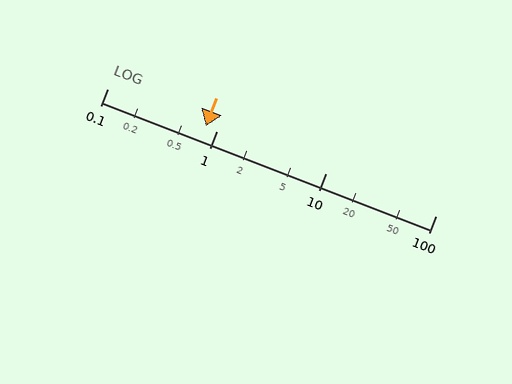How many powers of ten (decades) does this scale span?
The scale spans 3 decades, from 0.1 to 100.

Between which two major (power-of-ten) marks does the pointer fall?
The pointer is between 0.1 and 1.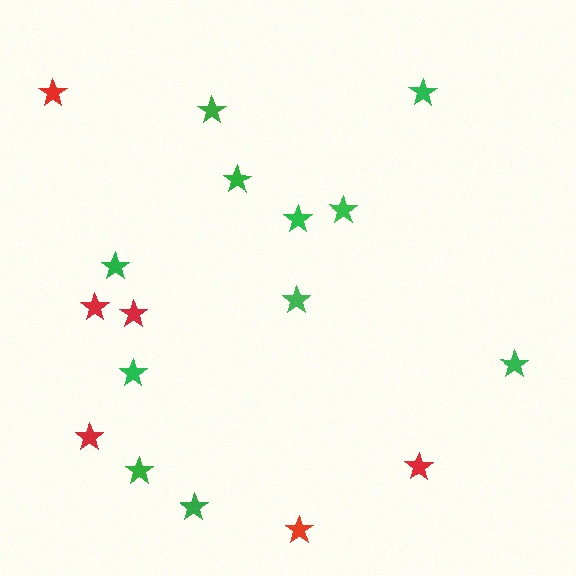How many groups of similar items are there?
There are 2 groups: one group of red stars (6) and one group of green stars (11).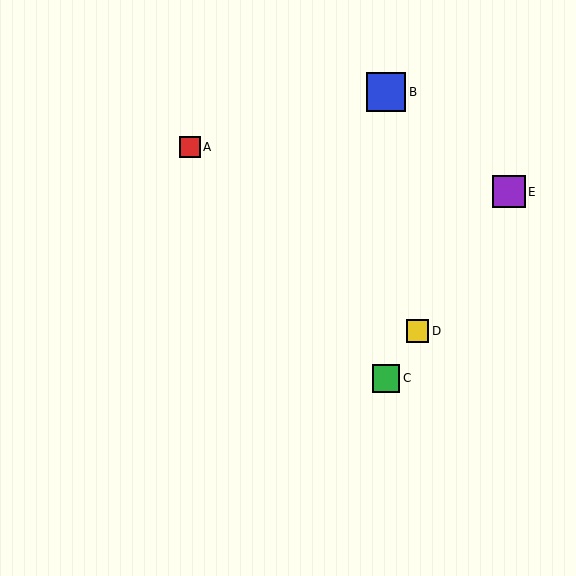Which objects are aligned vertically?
Objects B, C are aligned vertically.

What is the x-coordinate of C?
Object C is at x≈386.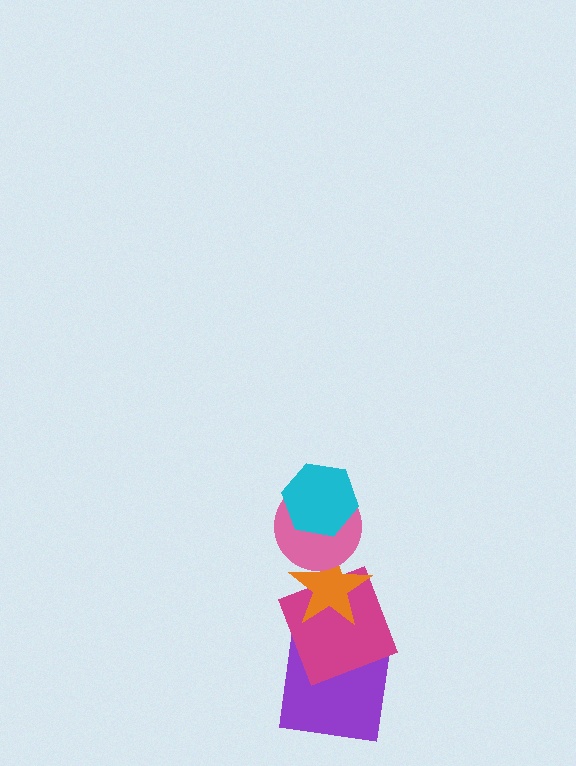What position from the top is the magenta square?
The magenta square is 4th from the top.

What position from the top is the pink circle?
The pink circle is 2nd from the top.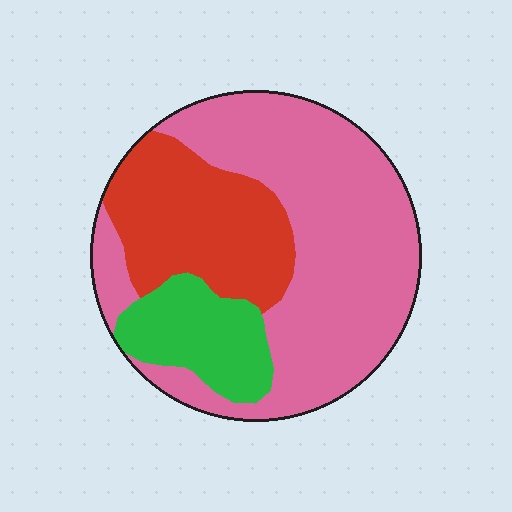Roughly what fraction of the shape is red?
Red takes up between a sixth and a third of the shape.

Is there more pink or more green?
Pink.